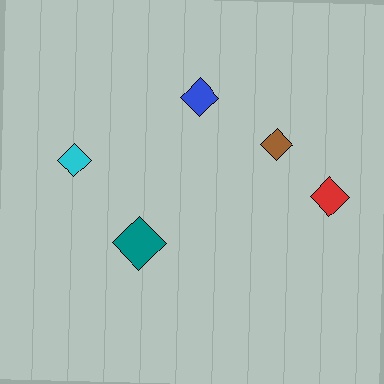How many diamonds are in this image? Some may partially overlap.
There are 5 diamonds.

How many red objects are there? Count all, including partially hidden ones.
There is 1 red object.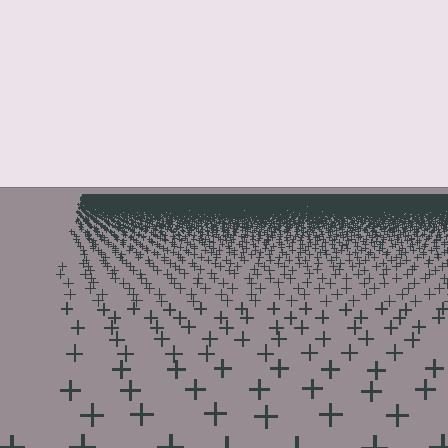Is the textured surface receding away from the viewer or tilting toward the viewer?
The surface is receding away from the viewer. Texture elements get smaller and denser toward the top.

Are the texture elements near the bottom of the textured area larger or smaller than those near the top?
Larger. Near the bottom, elements are closer to the viewer and appear at a bigger on-screen size.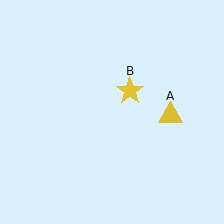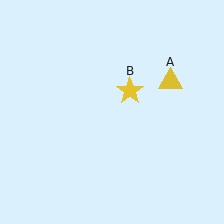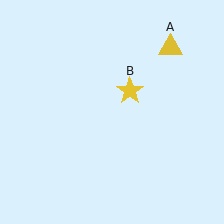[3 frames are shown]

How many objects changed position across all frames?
1 object changed position: yellow triangle (object A).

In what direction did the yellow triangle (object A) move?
The yellow triangle (object A) moved up.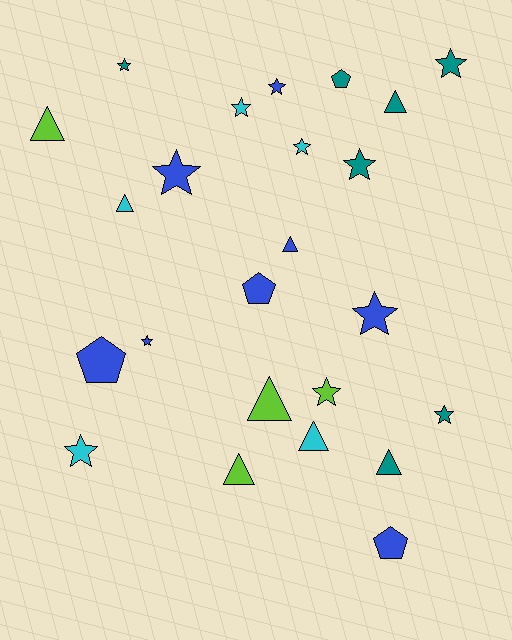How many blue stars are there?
There are 4 blue stars.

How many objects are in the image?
There are 24 objects.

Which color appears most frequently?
Blue, with 8 objects.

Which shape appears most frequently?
Star, with 12 objects.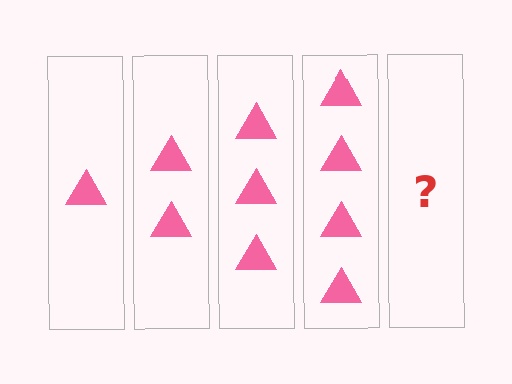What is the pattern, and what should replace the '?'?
The pattern is that each step adds one more triangle. The '?' should be 5 triangles.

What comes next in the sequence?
The next element should be 5 triangles.